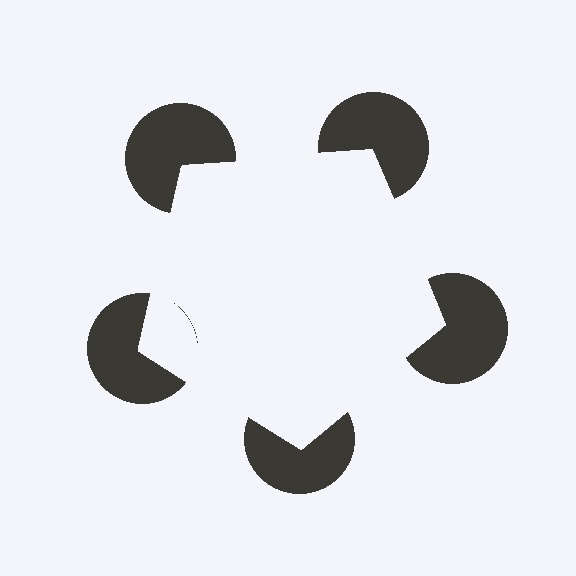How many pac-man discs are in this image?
There are 5 — one at each vertex of the illusory pentagon.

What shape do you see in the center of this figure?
An illusory pentagon — its edges are inferred from the aligned wedge cuts in the pac-man discs, not physically drawn.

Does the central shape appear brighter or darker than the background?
It typically appears slightly brighter than the background, even though no actual brightness change is drawn.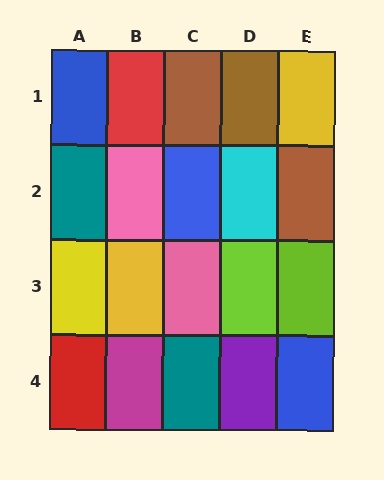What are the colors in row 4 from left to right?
Red, magenta, teal, purple, blue.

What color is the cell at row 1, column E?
Yellow.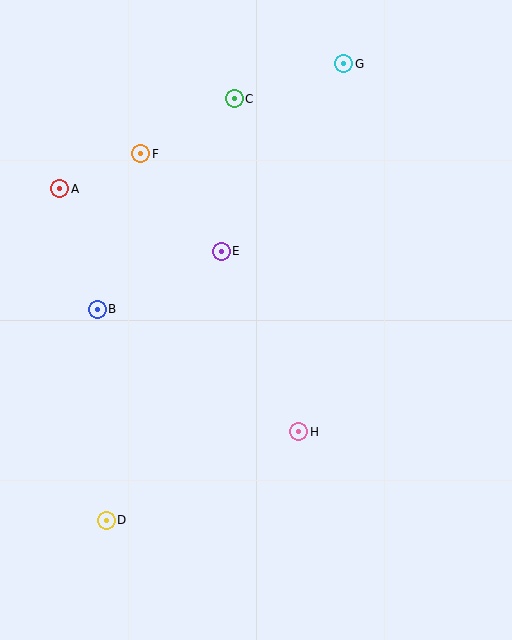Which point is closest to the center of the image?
Point E at (221, 251) is closest to the center.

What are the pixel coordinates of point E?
Point E is at (221, 251).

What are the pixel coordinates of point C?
Point C is at (234, 99).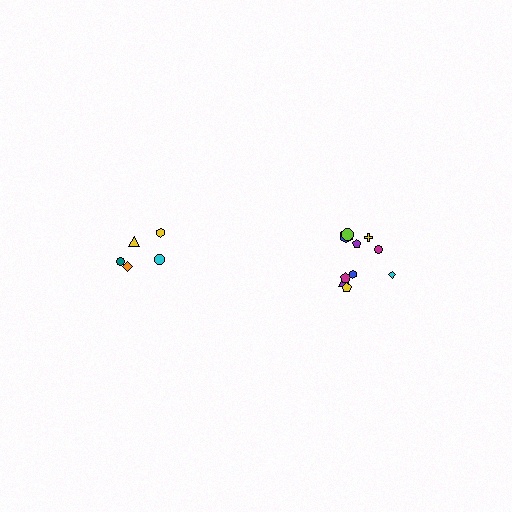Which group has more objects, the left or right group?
The right group.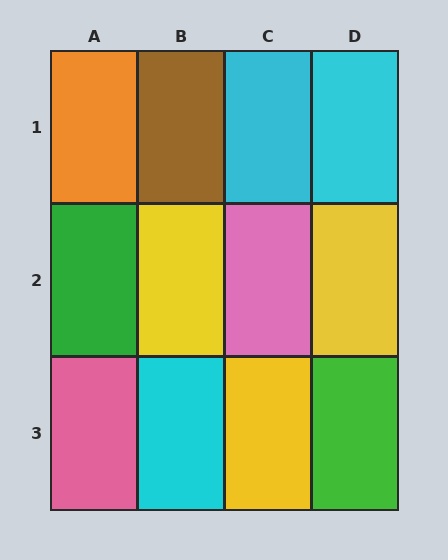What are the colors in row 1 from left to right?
Orange, brown, cyan, cyan.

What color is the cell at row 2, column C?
Pink.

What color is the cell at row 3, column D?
Green.